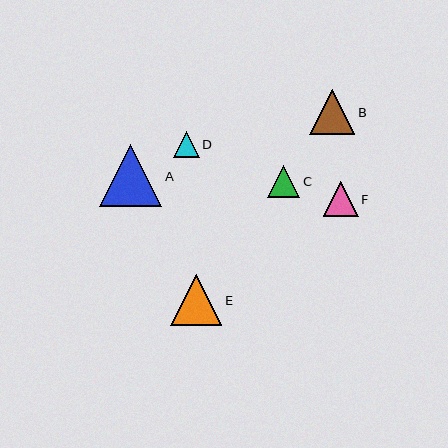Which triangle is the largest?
Triangle A is the largest with a size of approximately 62 pixels.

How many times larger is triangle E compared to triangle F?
Triangle E is approximately 1.5 times the size of triangle F.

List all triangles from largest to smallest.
From largest to smallest: A, E, B, F, C, D.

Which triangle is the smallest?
Triangle D is the smallest with a size of approximately 26 pixels.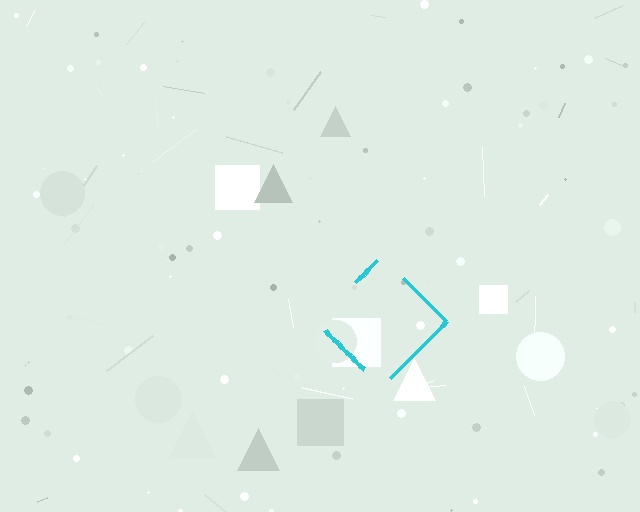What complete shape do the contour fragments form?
The contour fragments form a diamond.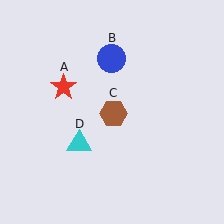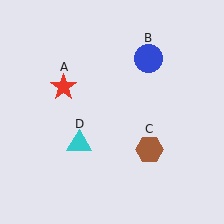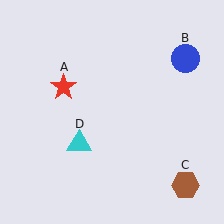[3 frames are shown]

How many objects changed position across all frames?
2 objects changed position: blue circle (object B), brown hexagon (object C).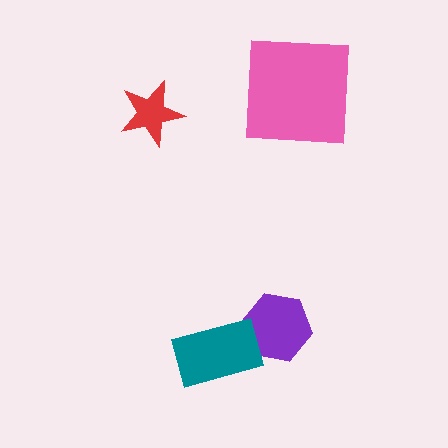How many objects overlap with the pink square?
0 objects overlap with the pink square.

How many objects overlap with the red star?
0 objects overlap with the red star.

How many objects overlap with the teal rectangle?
1 object overlaps with the teal rectangle.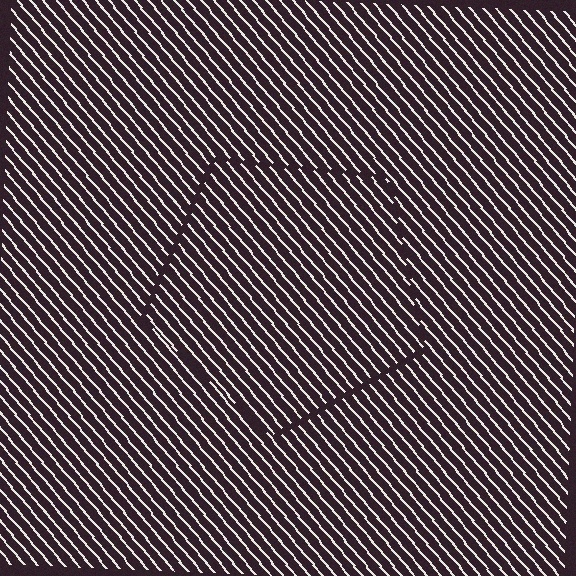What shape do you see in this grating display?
An illusory pentagon. The interior of the shape contains the same grating, shifted by half a period — the contour is defined by the phase discontinuity where line-ends from the inner and outer gratings abut.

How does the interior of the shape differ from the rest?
The interior of the shape contains the same grating, shifted by half a period — the contour is defined by the phase discontinuity where line-ends from the inner and outer gratings abut.